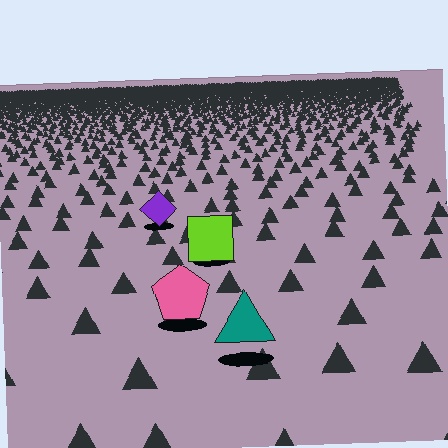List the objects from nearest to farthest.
From nearest to farthest: the teal triangle, the pink pentagon, the lime square, the purple diamond.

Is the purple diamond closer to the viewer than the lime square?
No. The lime square is closer — you can tell from the texture gradient: the ground texture is coarser near it.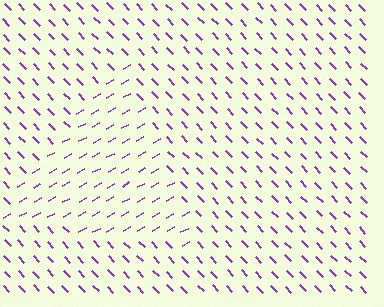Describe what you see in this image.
The image is filled with small purple line segments. A triangle region in the image has lines oriented differently from the surrounding lines, creating a visible texture boundary.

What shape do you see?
I see a triangle.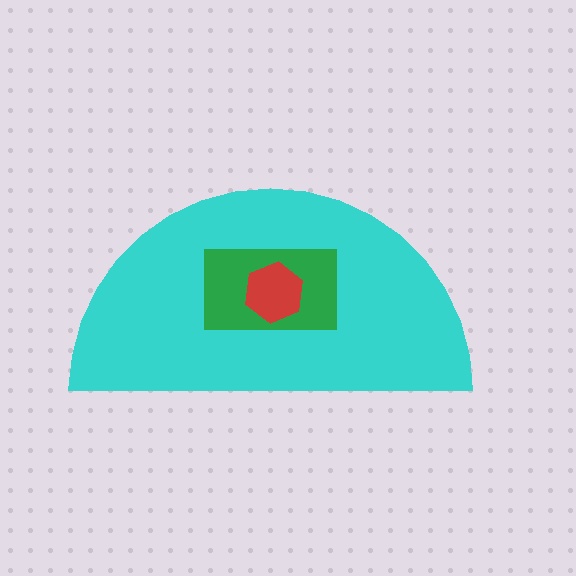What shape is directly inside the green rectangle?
The red hexagon.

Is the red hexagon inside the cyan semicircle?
Yes.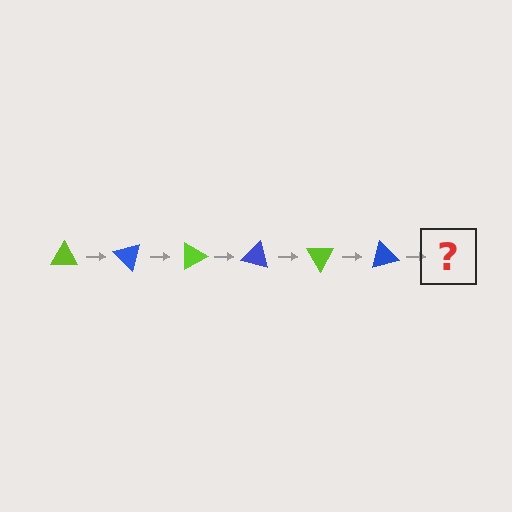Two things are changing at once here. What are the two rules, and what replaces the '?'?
The two rules are that it rotates 45 degrees each step and the color cycles through lime and blue. The '?' should be a lime triangle, rotated 270 degrees from the start.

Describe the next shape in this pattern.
It should be a lime triangle, rotated 270 degrees from the start.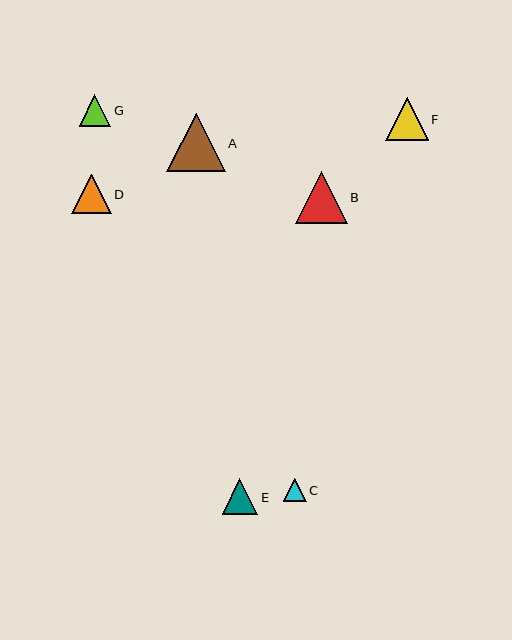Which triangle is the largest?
Triangle A is the largest with a size of approximately 58 pixels.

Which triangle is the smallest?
Triangle C is the smallest with a size of approximately 23 pixels.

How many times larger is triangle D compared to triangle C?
Triangle D is approximately 1.7 times the size of triangle C.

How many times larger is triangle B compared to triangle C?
Triangle B is approximately 2.3 times the size of triangle C.